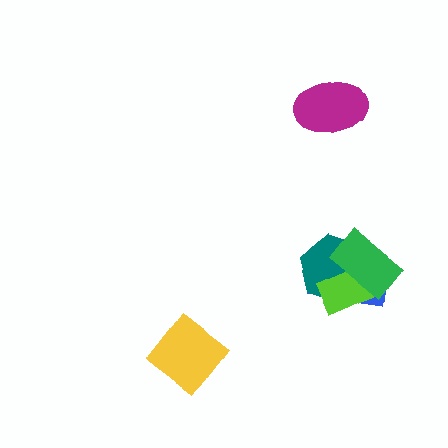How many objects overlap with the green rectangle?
3 objects overlap with the green rectangle.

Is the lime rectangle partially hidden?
Yes, it is partially covered by another shape.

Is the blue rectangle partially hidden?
Yes, it is partially covered by another shape.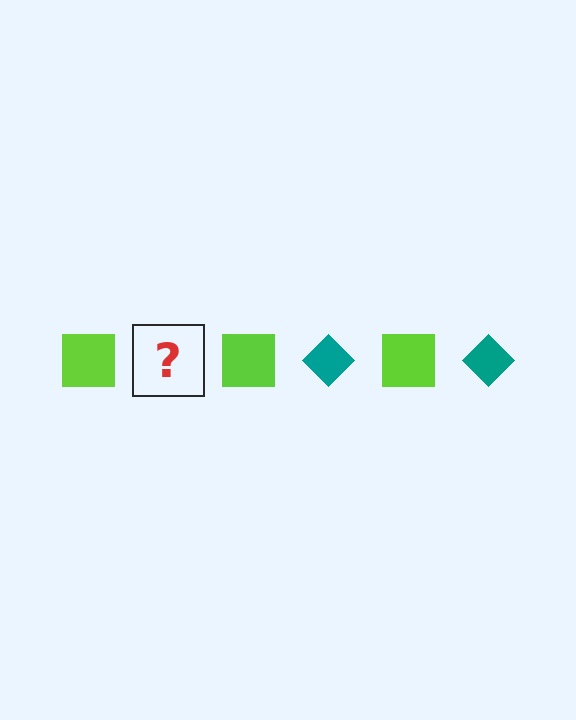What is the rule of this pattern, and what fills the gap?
The rule is that the pattern alternates between lime square and teal diamond. The gap should be filled with a teal diamond.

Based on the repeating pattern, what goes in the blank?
The blank should be a teal diamond.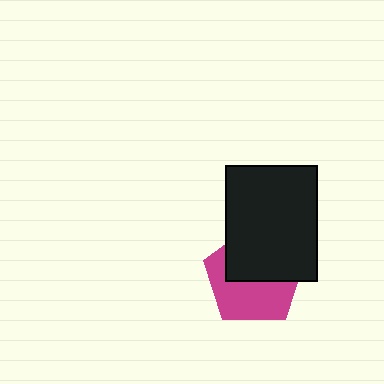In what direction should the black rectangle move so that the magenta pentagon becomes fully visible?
The black rectangle should move up. That is the shortest direction to clear the overlap and leave the magenta pentagon fully visible.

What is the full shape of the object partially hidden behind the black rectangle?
The partially hidden object is a magenta pentagon.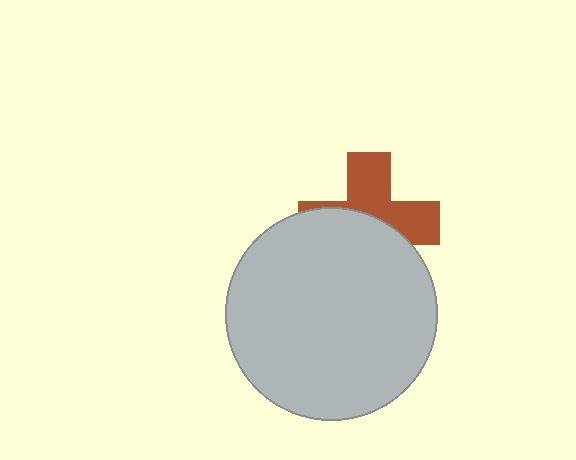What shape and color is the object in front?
The object in front is a light gray circle.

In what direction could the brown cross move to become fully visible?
The brown cross could move up. That would shift it out from behind the light gray circle entirely.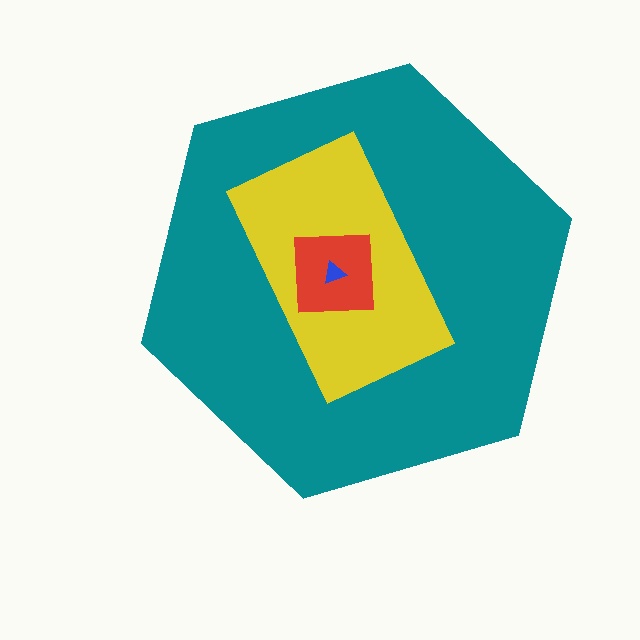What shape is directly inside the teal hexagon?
The yellow rectangle.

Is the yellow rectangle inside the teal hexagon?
Yes.